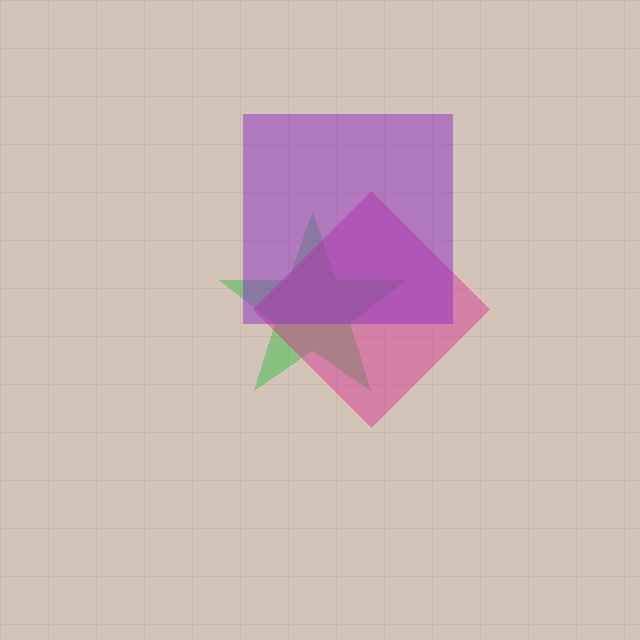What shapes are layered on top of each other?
The layered shapes are: a green star, a magenta diamond, a purple square.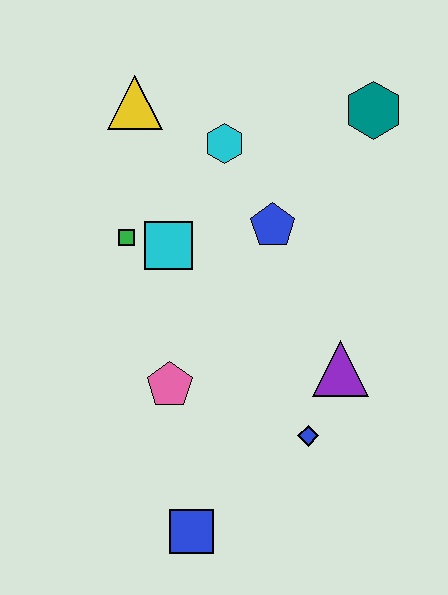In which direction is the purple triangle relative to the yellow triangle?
The purple triangle is below the yellow triangle.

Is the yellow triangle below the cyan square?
No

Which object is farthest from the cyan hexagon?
The blue square is farthest from the cyan hexagon.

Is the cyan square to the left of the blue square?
Yes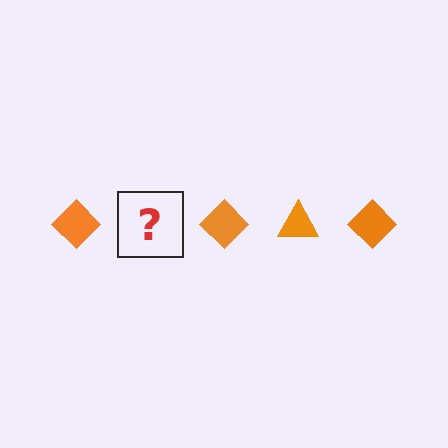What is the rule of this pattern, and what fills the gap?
The rule is that the pattern cycles through diamond, triangle shapes in orange. The gap should be filled with an orange triangle.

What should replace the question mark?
The question mark should be replaced with an orange triangle.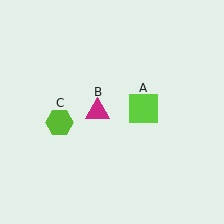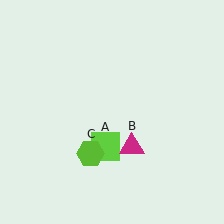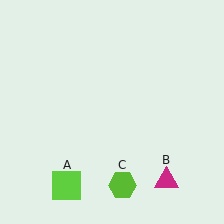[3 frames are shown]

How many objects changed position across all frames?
3 objects changed position: lime square (object A), magenta triangle (object B), lime hexagon (object C).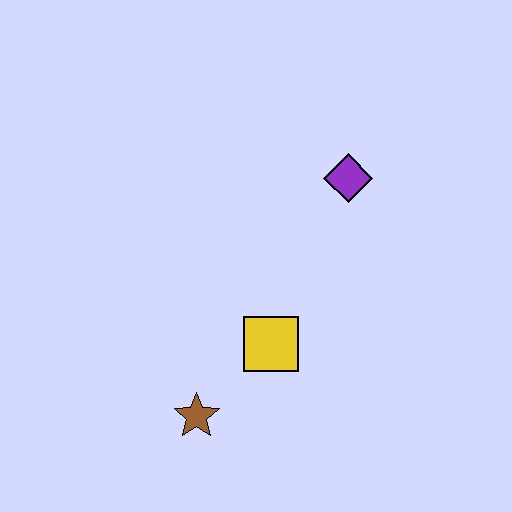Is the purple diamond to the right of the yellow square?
Yes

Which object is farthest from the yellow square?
The purple diamond is farthest from the yellow square.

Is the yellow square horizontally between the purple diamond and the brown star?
Yes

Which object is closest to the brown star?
The yellow square is closest to the brown star.